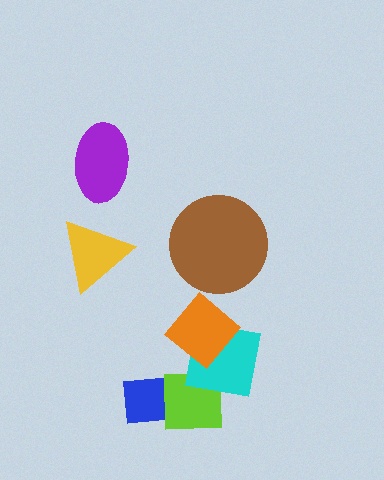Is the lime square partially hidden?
Yes, it is partially covered by another shape.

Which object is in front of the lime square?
The cyan square is in front of the lime square.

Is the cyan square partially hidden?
Yes, it is partially covered by another shape.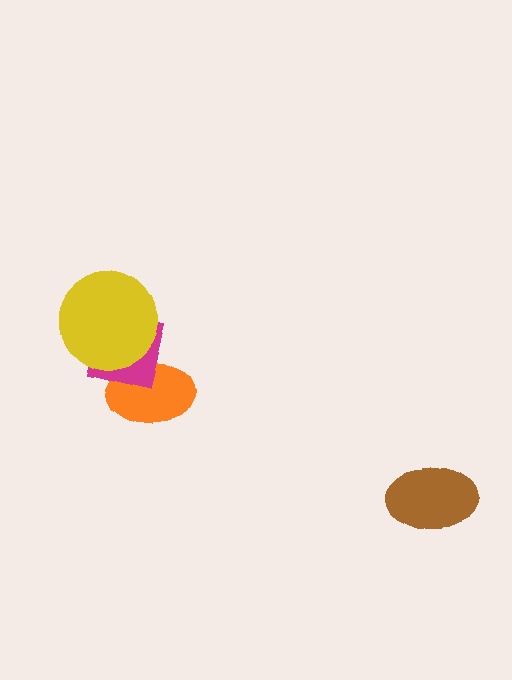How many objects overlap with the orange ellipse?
2 objects overlap with the orange ellipse.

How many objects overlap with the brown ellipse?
0 objects overlap with the brown ellipse.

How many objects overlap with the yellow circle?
2 objects overlap with the yellow circle.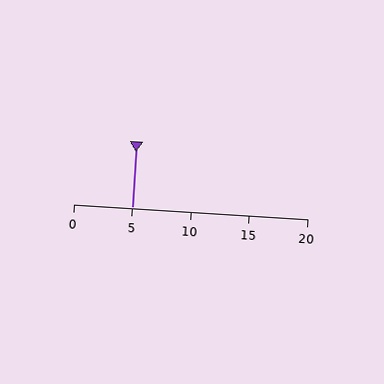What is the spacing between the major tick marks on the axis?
The major ticks are spaced 5 apart.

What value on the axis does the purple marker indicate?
The marker indicates approximately 5.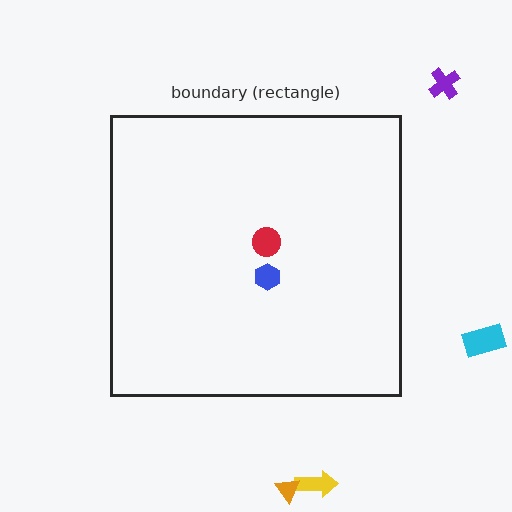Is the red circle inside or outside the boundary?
Inside.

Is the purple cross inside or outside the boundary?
Outside.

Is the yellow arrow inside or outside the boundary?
Outside.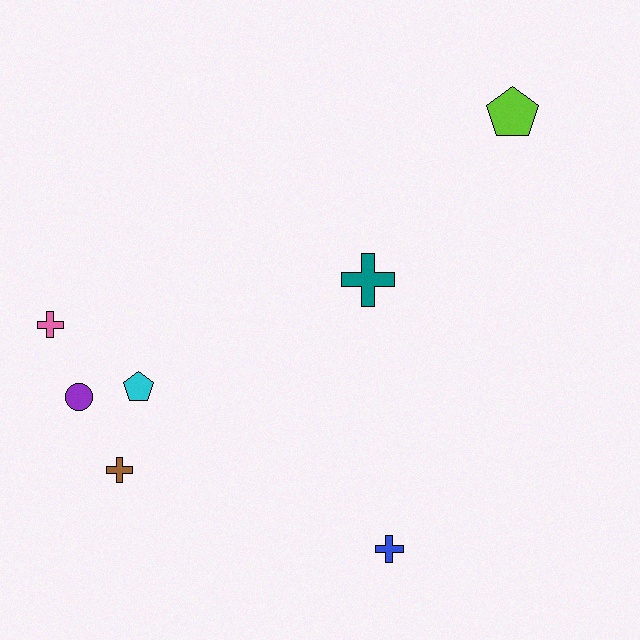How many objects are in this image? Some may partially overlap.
There are 7 objects.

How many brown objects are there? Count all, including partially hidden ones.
There is 1 brown object.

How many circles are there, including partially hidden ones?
There is 1 circle.